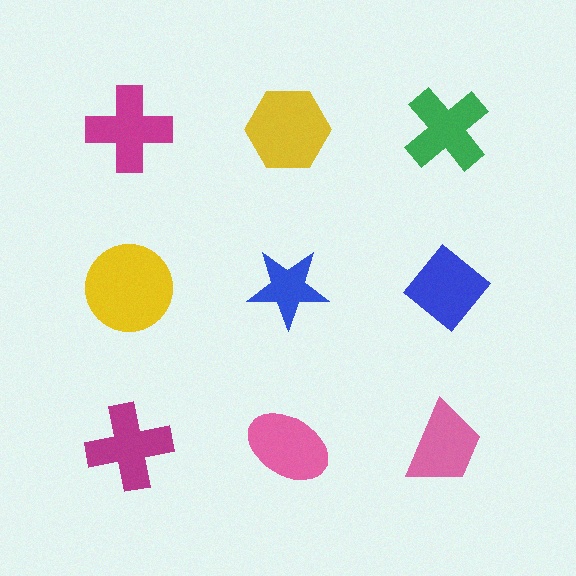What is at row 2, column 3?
A blue diamond.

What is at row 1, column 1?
A magenta cross.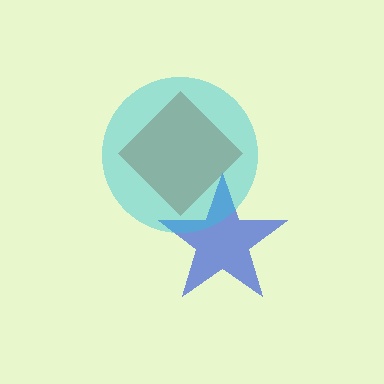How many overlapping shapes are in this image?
There are 3 overlapping shapes in the image.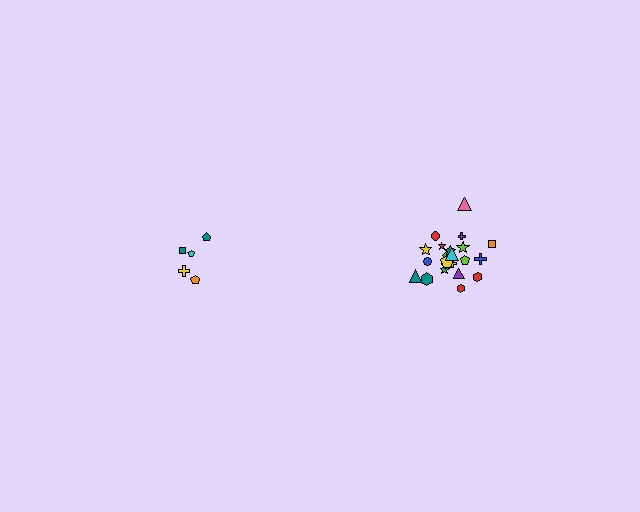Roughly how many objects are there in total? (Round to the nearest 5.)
Roughly 25 objects in total.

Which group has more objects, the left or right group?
The right group.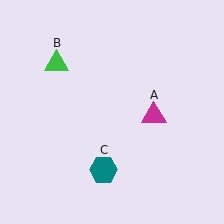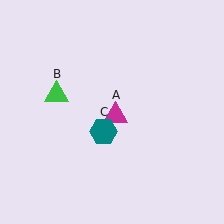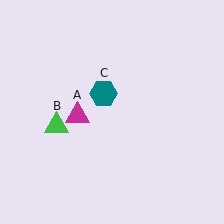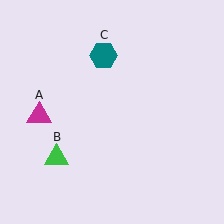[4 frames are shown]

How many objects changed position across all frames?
3 objects changed position: magenta triangle (object A), green triangle (object B), teal hexagon (object C).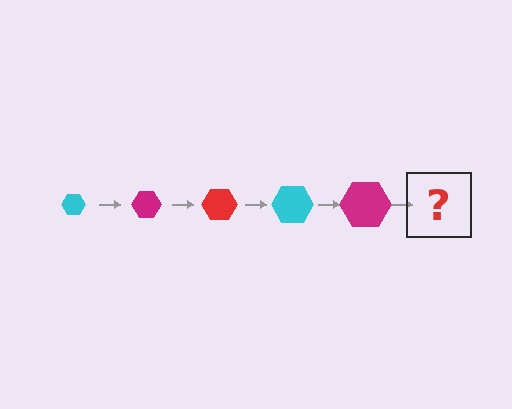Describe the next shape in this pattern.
It should be a red hexagon, larger than the previous one.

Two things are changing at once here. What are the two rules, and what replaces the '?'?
The two rules are that the hexagon grows larger each step and the color cycles through cyan, magenta, and red. The '?' should be a red hexagon, larger than the previous one.